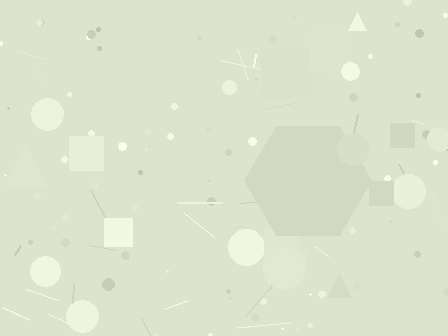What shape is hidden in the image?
A hexagon is hidden in the image.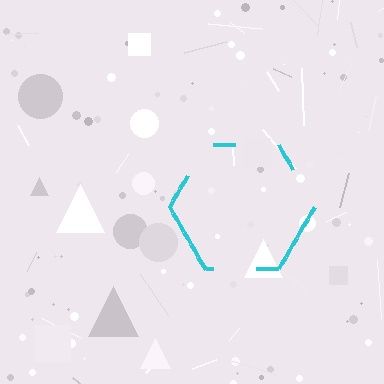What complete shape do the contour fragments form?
The contour fragments form a hexagon.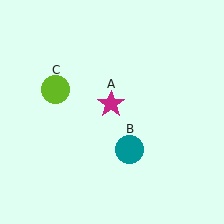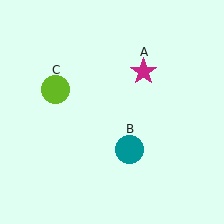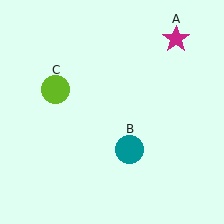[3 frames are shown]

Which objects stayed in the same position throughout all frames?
Teal circle (object B) and lime circle (object C) remained stationary.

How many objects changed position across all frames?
1 object changed position: magenta star (object A).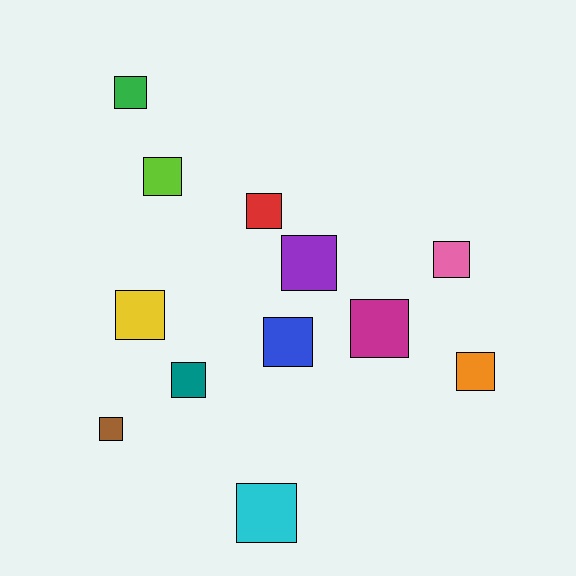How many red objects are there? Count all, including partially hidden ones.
There is 1 red object.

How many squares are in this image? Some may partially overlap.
There are 12 squares.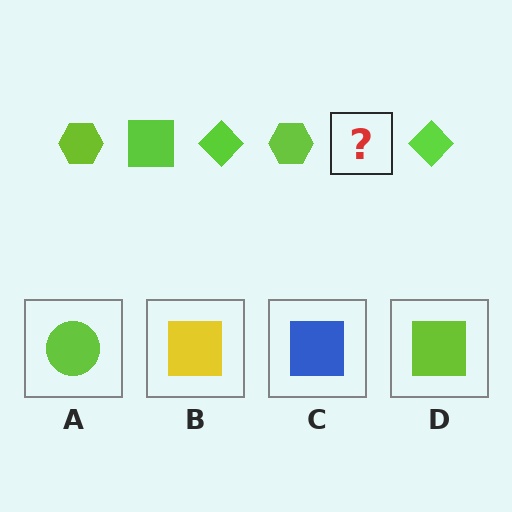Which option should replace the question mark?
Option D.